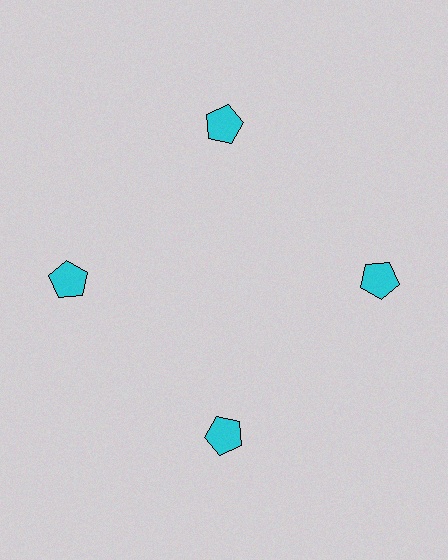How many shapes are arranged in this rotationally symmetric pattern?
There are 4 shapes, arranged in 4 groups of 1.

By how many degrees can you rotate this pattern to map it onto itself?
The pattern maps onto itself every 90 degrees of rotation.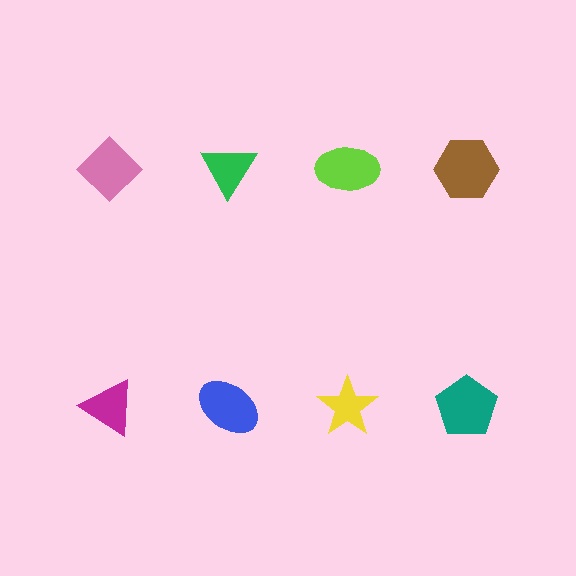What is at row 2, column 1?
A magenta triangle.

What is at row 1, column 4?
A brown hexagon.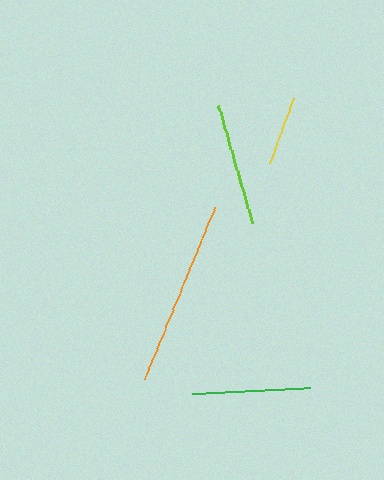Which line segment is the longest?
The orange line is the longest at approximately 186 pixels.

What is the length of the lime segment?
The lime segment is approximately 122 pixels long.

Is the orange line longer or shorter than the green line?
The orange line is longer than the green line.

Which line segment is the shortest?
The yellow line is the shortest at approximately 70 pixels.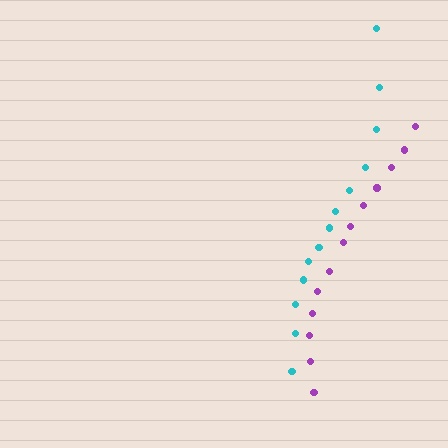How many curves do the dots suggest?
There are 2 distinct paths.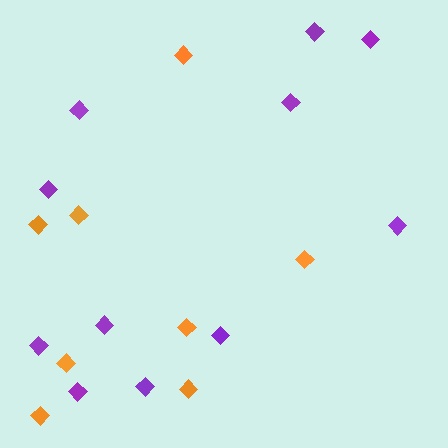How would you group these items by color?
There are 2 groups: one group of purple diamonds (11) and one group of orange diamonds (8).